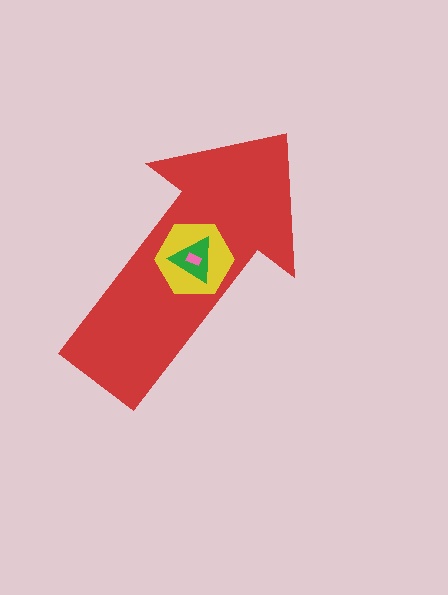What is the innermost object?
The pink rectangle.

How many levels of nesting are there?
4.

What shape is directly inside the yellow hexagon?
The green triangle.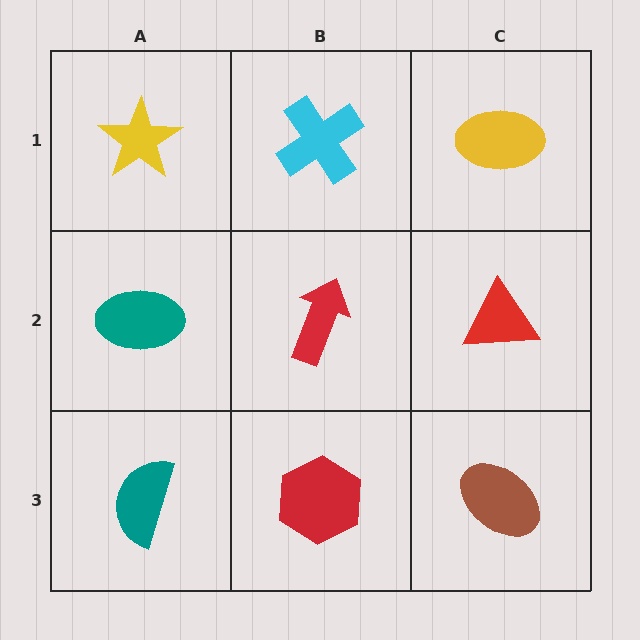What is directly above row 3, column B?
A red arrow.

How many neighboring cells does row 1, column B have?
3.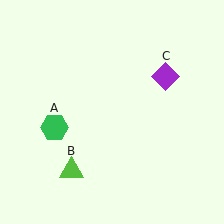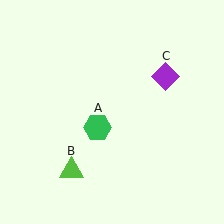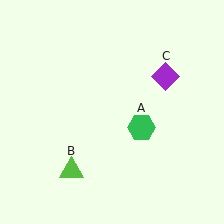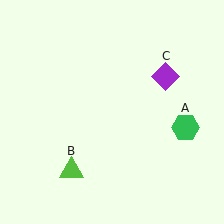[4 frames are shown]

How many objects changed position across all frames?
1 object changed position: green hexagon (object A).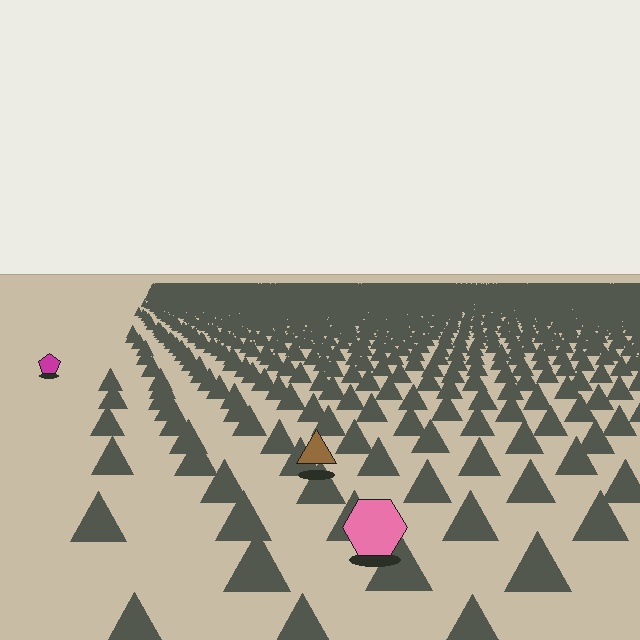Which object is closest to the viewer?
The pink hexagon is closest. The texture marks near it are larger and more spread out.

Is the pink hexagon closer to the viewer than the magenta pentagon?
Yes. The pink hexagon is closer — you can tell from the texture gradient: the ground texture is coarser near it.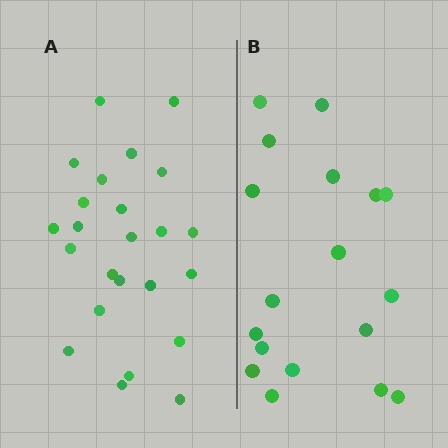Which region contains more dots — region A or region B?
Region A (the left region) has more dots.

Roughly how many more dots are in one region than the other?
Region A has about 6 more dots than region B.